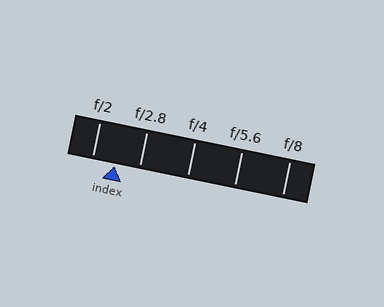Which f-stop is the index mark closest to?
The index mark is closest to f/2.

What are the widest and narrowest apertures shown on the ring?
The widest aperture shown is f/2 and the narrowest is f/8.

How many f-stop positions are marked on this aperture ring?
There are 5 f-stop positions marked.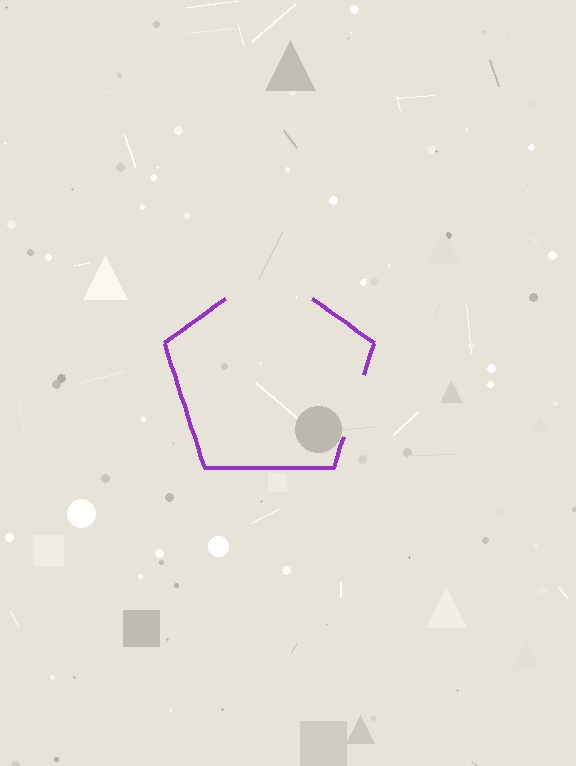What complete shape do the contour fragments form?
The contour fragments form a pentagon.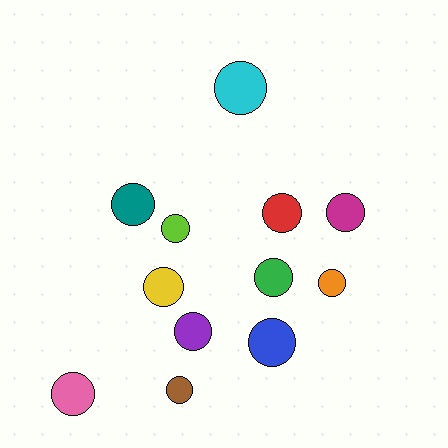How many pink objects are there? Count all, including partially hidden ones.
There is 1 pink object.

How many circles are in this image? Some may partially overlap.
There are 12 circles.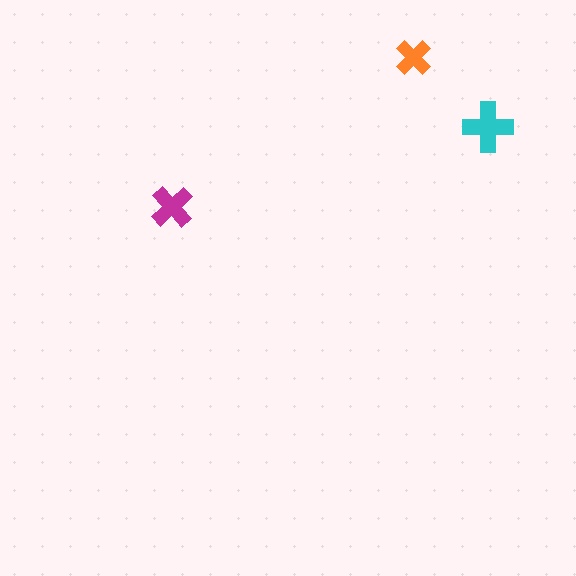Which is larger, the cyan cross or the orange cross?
The cyan one.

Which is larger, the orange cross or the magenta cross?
The magenta one.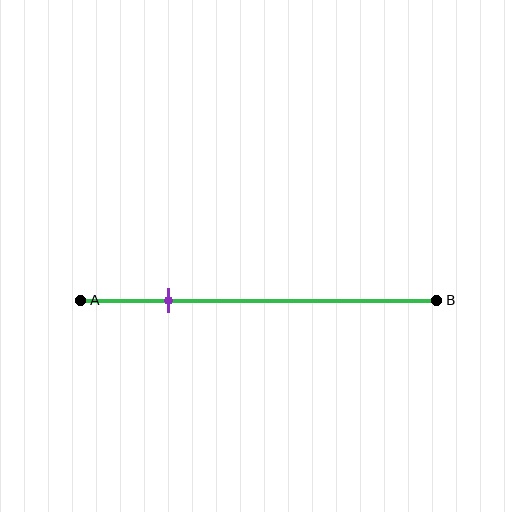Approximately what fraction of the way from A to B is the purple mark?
The purple mark is approximately 25% of the way from A to B.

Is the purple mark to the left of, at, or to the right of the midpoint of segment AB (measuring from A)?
The purple mark is to the left of the midpoint of segment AB.